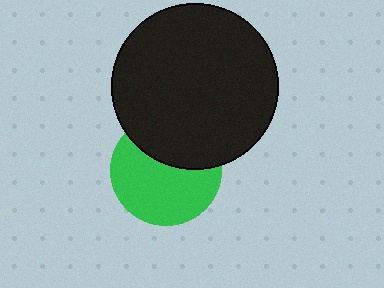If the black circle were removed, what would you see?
You would see the complete green circle.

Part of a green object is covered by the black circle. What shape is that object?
It is a circle.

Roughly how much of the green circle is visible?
About half of it is visible (roughly 63%).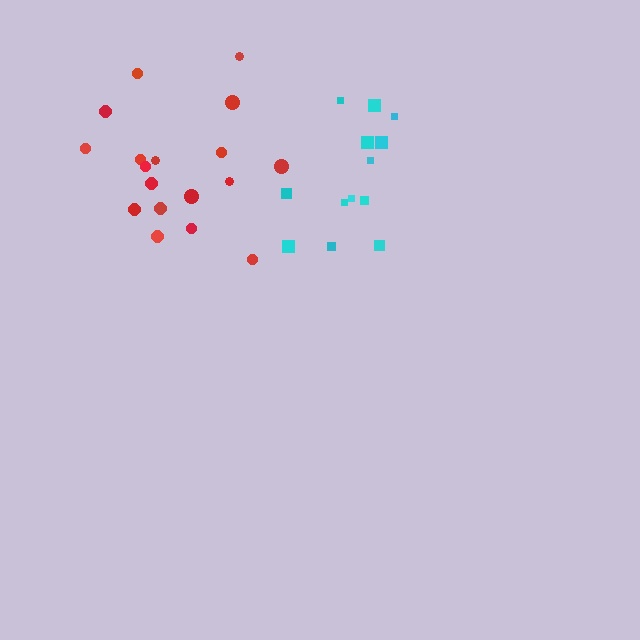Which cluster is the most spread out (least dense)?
Red.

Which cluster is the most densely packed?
Cyan.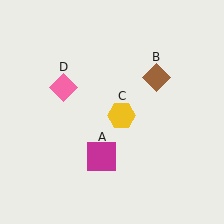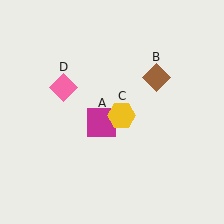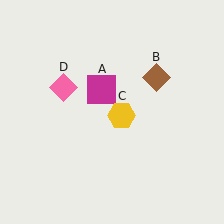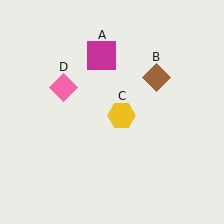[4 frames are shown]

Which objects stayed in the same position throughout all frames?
Brown diamond (object B) and yellow hexagon (object C) and pink diamond (object D) remained stationary.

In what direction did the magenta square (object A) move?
The magenta square (object A) moved up.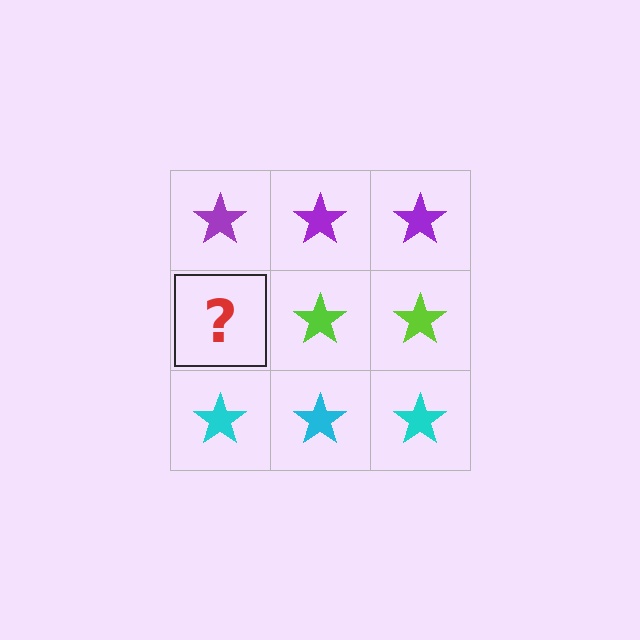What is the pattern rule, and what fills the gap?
The rule is that each row has a consistent color. The gap should be filled with a lime star.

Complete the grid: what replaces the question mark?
The question mark should be replaced with a lime star.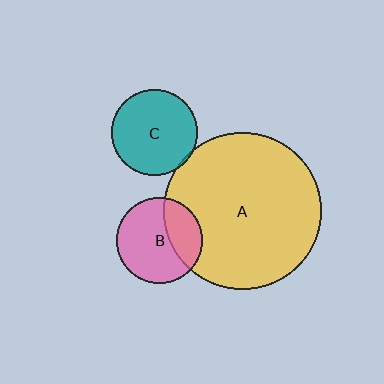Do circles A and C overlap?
Yes.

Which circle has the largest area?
Circle A (yellow).